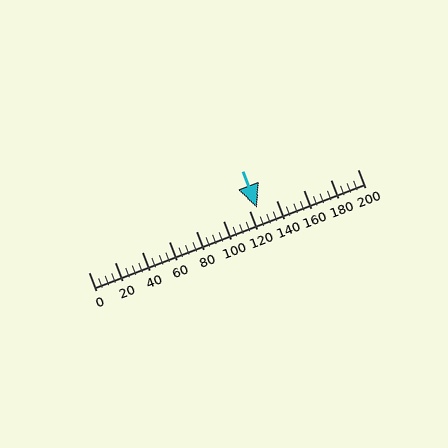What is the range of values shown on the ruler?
The ruler shows values from 0 to 200.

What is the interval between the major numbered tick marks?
The major tick marks are spaced 20 units apart.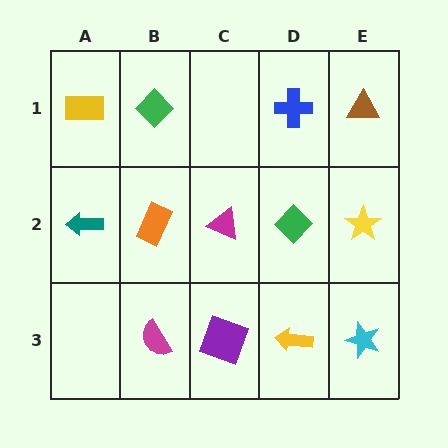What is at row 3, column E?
A cyan star.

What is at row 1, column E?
A brown triangle.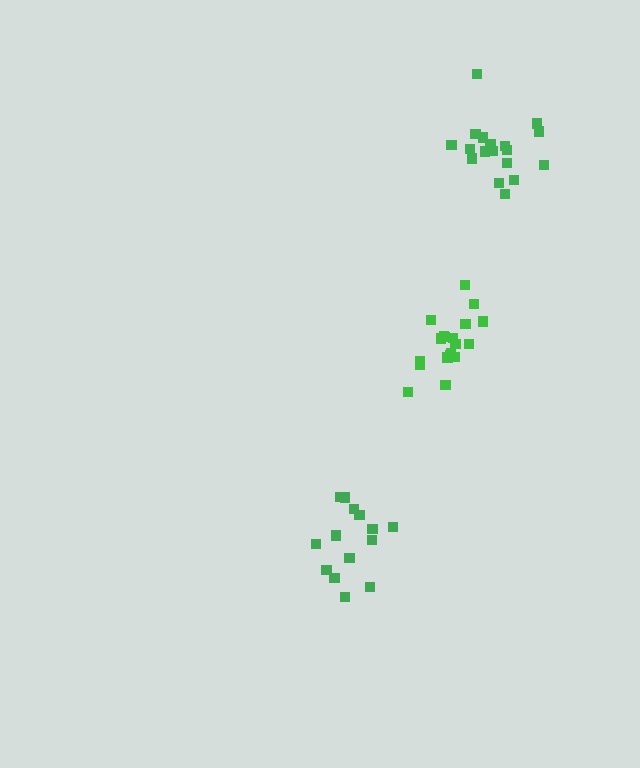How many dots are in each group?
Group 1: 19 dots, Group 2: 18 dots, Group 3: 15 dots (52 total).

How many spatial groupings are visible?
There are 3 spatial groupings.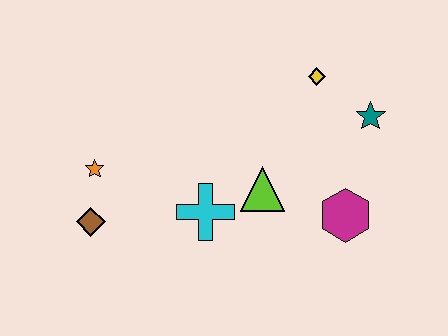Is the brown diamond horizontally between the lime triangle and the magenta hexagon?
No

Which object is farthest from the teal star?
The brown diamond is farthest from the teal star.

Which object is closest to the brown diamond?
The orange star is closest to the brown diamond.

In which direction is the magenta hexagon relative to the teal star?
The magenta hexagon is below the teal star.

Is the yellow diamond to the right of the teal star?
No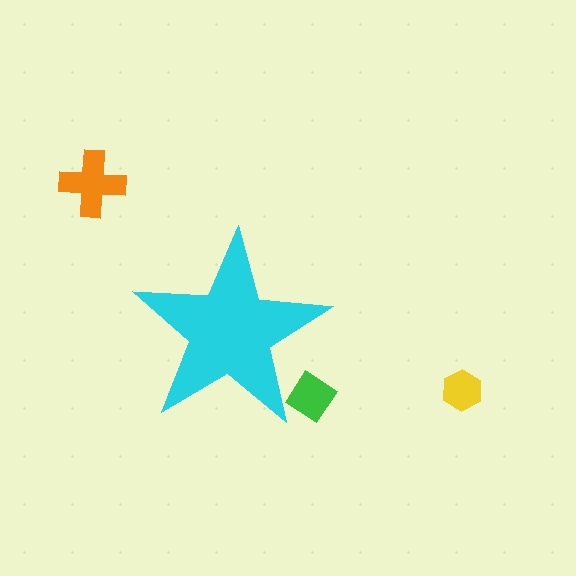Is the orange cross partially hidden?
No, the orange cross is fully visible.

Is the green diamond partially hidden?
Yes, the green diamond is partially hidden behind the cyan star.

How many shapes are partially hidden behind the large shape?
1 shape is partially hidden.